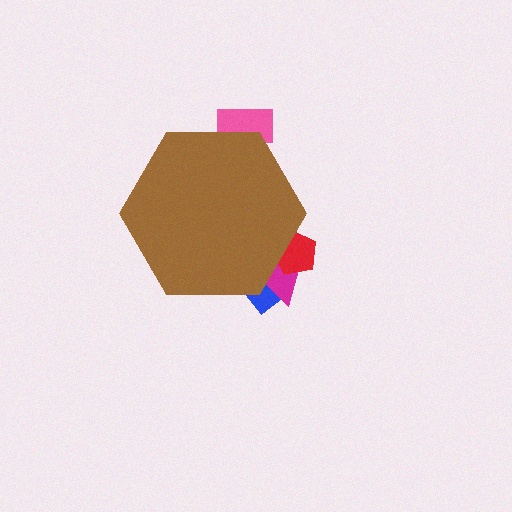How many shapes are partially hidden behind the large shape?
4 shapes are partially hidden.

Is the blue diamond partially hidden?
Yes, the blue diamond is partially hidden behind the brown hexagon.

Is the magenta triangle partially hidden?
Yes, the magenta triangle is partially hidden behind the brown hexagon.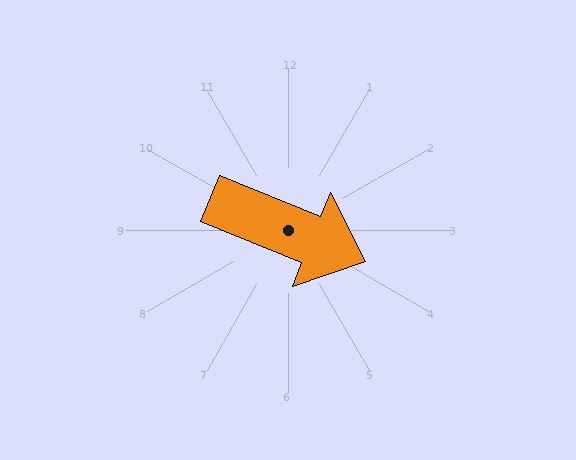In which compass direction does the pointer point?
East.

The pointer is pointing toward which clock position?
Roughly 4 o'clock.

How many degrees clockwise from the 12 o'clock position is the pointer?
Approximately 112 degrees.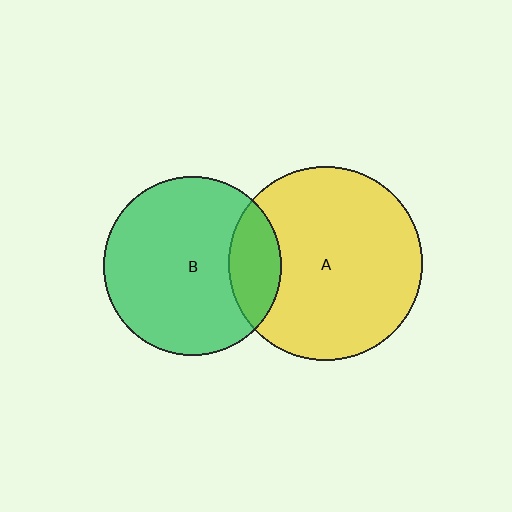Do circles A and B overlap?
Yes.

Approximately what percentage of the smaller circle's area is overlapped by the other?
Approximately 20%.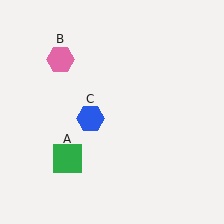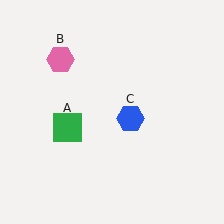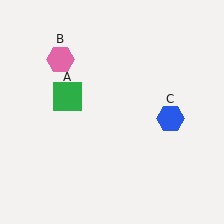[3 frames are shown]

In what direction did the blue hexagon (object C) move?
The blue hexagon (object C) moved right.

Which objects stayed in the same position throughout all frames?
Pink hexagon (object B) remained stationary.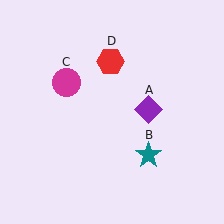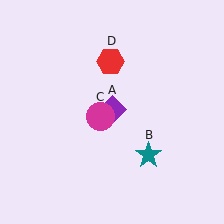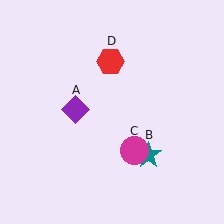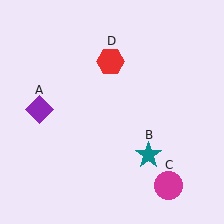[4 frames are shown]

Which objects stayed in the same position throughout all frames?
Teal star (object B) and red hexagon (object D) remained stationary.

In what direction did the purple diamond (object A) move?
The purple diamond (object A) moved left.